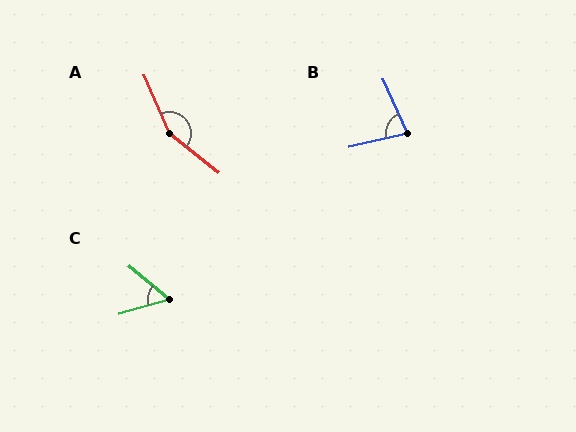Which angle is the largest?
A, at approximately 152 degrees.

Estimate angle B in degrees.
Approximately 79 degrees.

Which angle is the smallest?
C, at approximately 56 degrees.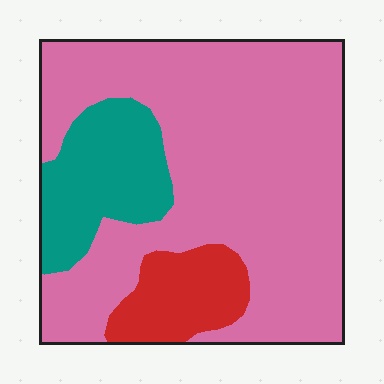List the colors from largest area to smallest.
From largest to smallest: pink, teal, red.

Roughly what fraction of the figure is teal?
Teal covers 17% of the figure.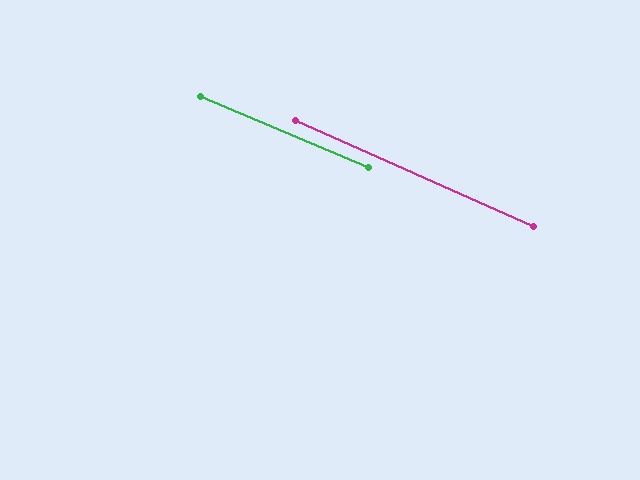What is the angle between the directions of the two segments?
Approximately 1 degree.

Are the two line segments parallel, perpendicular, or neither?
Parallel — their directions differ by only 1.1°.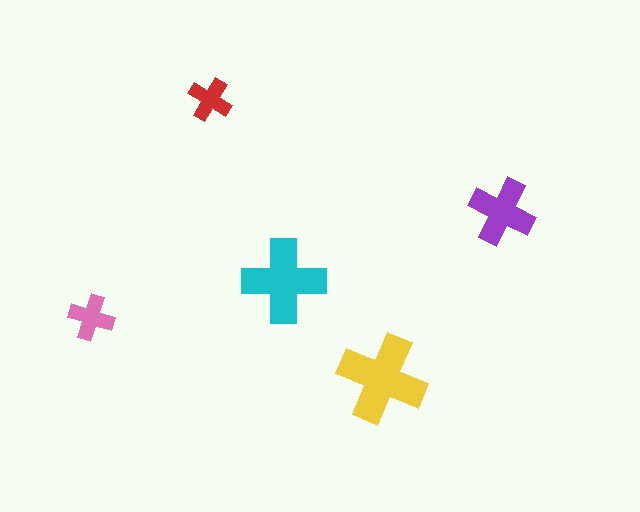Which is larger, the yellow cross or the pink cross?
The yellow one.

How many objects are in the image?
There are 5 objects in the image.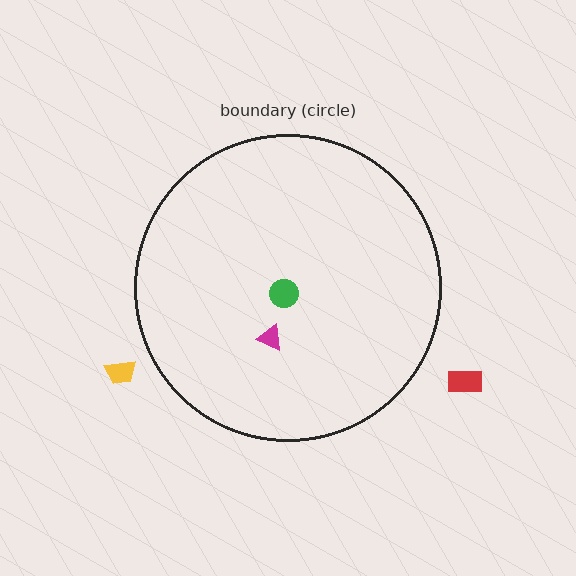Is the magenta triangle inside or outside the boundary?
Inside.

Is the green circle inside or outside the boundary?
Inside.